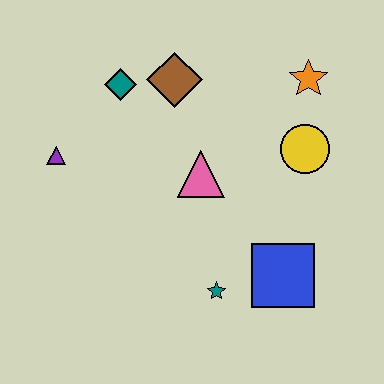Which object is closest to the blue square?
The teal star is closest to the blue square.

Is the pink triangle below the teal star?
No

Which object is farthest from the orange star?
The purple triangle is farthest from the orange star.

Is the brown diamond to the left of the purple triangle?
No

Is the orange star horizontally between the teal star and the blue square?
No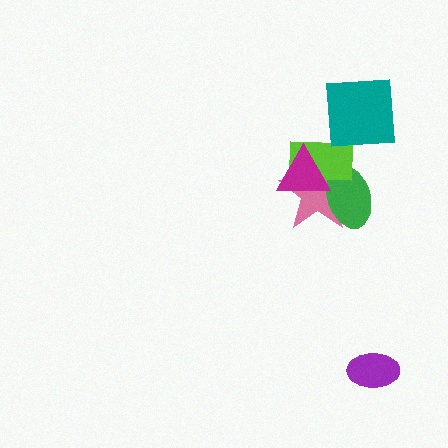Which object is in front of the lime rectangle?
The magenta triangle is in front of the lime rectangle.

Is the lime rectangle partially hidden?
Yes, it is partially covered by another shape.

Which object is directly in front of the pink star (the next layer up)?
The green ellipse is directly in front of the pink star.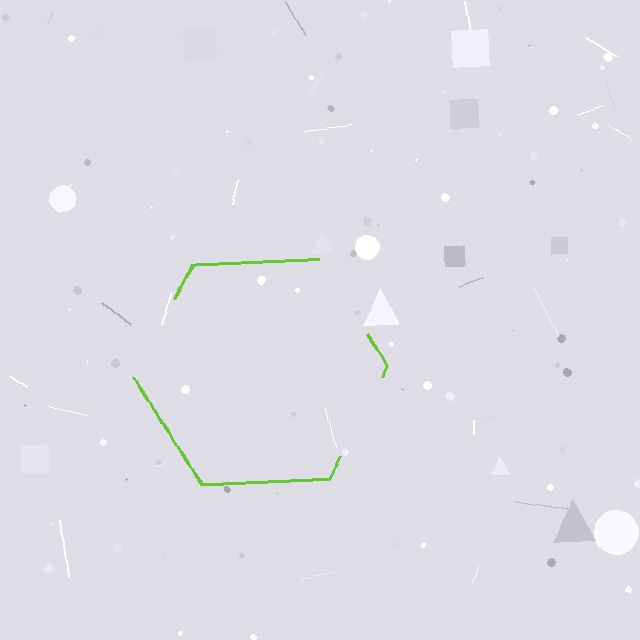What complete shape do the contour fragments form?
The contour fragments form a hexagon.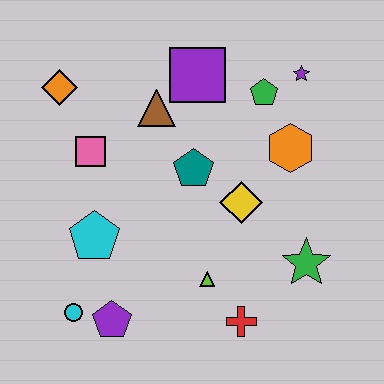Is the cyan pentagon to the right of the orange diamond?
Yes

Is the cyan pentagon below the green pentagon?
Yes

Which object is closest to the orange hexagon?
The green pentagon is closest to the orange hexagon.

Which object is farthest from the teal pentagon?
The cyan circle is farthest from the teal pentagon.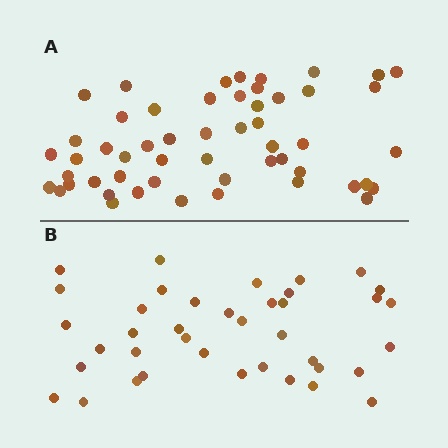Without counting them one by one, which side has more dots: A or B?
Region A (the top region) has more dots.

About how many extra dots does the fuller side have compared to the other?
Region A has approximately 15 more dots than region B.